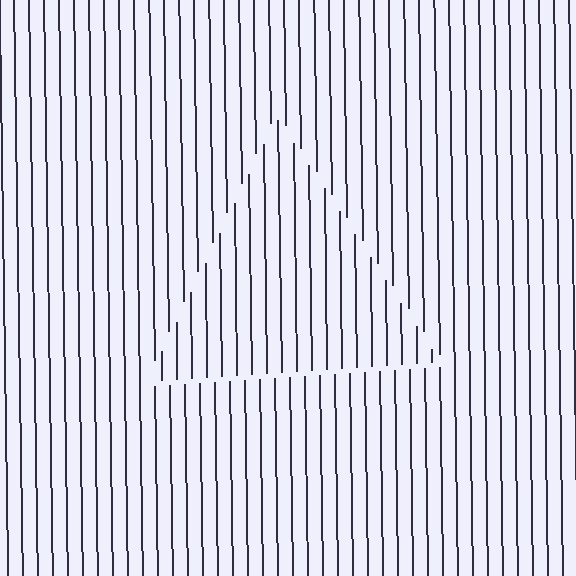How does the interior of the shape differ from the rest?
The interior of the shape contains the same grating, shifted by half a period — the contour is defined by the phase discontinuity where line-ends from the inner and outer gratings abut.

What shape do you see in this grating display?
An illusory triangle. The interior of the shape contains the same grating, shifted by half a period — the contour is defined by the phase discontinuity where line-ends from the inner and outer gratings abut.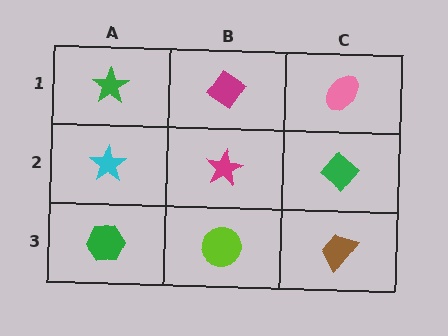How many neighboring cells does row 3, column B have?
3.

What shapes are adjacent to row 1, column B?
A magenta star (row 2, column B), a green star (row 1, column A), a pink ellipse (row 1, column C).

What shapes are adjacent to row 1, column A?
A cyan star (row 2, column A), a magenta diamond (row 1, column B).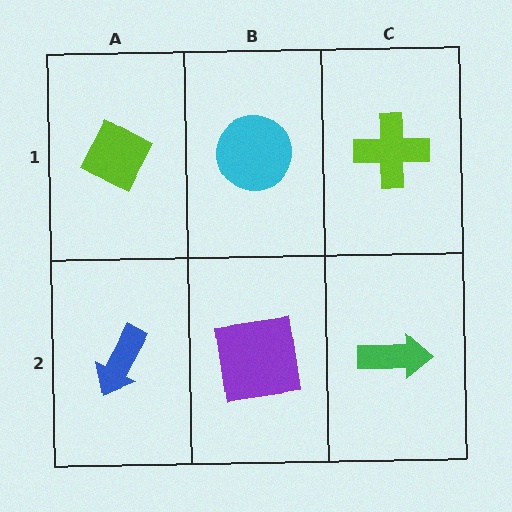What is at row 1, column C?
A lime cross.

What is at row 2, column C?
A green arrow.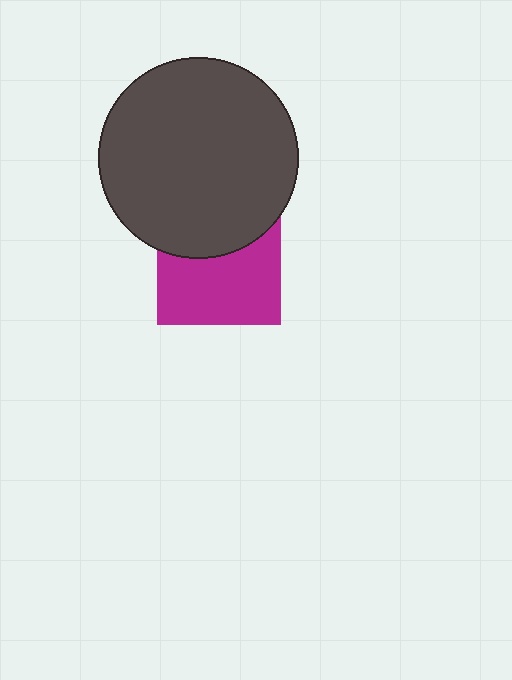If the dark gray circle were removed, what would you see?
You would see the complete magenta square.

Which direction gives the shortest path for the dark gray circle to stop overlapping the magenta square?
Moving up gives the shortest separation.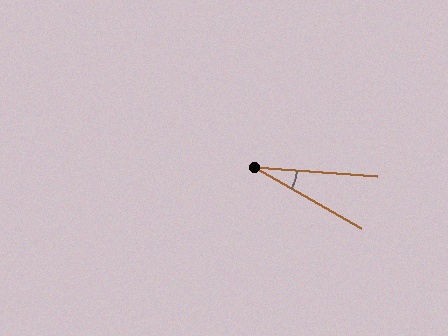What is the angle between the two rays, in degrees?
Approximately 26 degrees.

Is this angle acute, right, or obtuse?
It is acute.